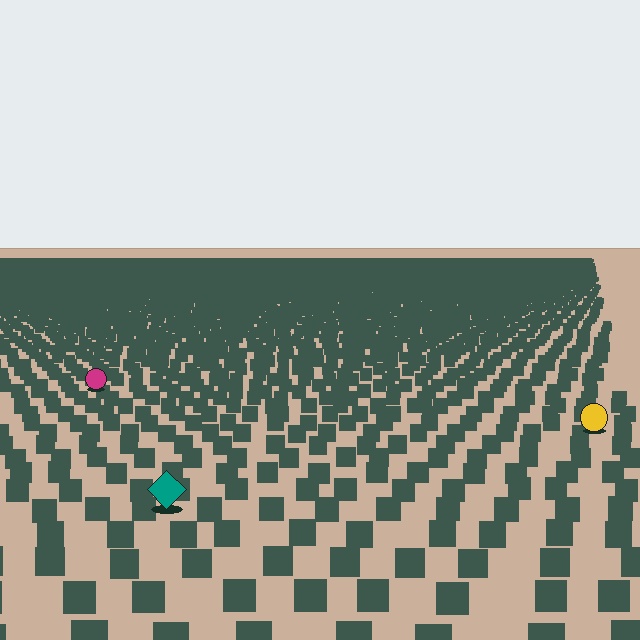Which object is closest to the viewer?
The teal diamond is closest. The texture marks near it are larger and more spread out.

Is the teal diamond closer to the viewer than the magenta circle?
Yes. The teal diamond is closer — you can tell from the texture gradient: the ground texture is coarser near it.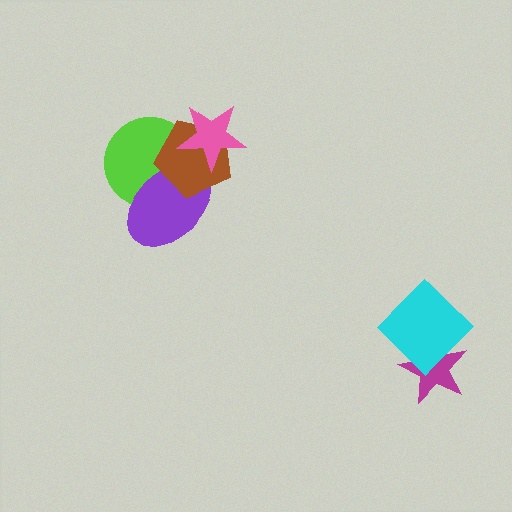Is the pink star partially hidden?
No, no other shape covers it.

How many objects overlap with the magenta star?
1 object overlaps with the magenta star.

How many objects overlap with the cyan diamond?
1 object overlaps with the cyan diamond.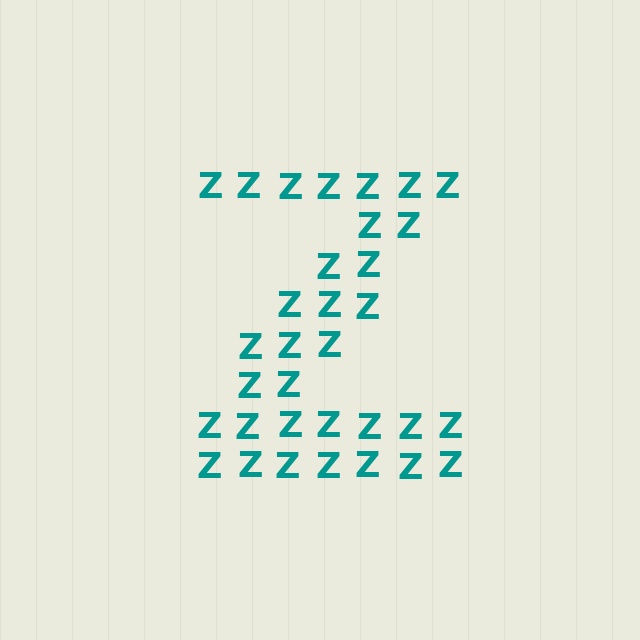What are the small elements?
The small elements are letter Z's.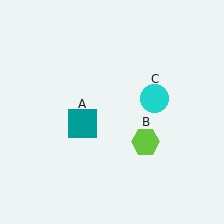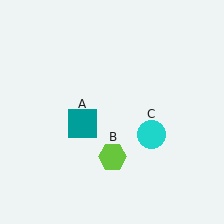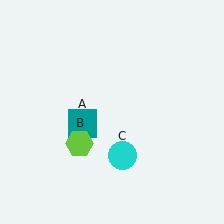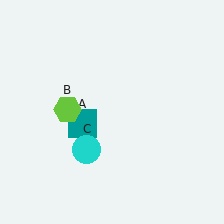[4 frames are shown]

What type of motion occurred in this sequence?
The lime hexagon (object B), cyan circle (object C) rotated clockwise around the center of the scene.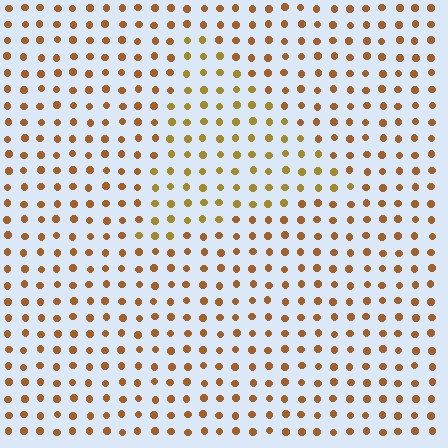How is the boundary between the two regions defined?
The boundary is defined purely by a slight shift in hue (about 22 degrees). Spacing, size, and orientation are identical on both sides.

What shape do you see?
I see a triangle.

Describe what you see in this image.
The image is filled with small brown elements in a uniform arrangement. A triangle-shaped region is visible where the elements are tinted to a slightly different hue, forming a subtle color boundary.